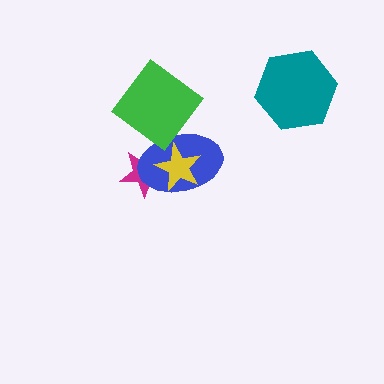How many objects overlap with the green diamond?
1 object overlaps with the green diamond.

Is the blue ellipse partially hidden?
Yes, it is partially covered by another shape.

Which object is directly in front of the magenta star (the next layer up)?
The blue ellipse is directly in front of the magenta star.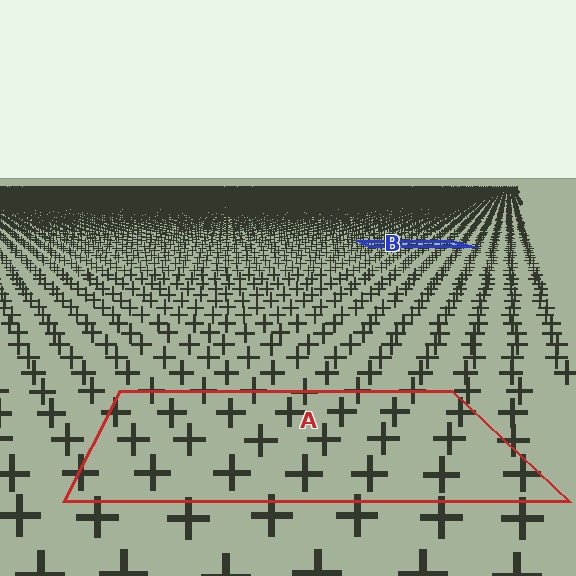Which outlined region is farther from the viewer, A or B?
Region B is farther from the viewer — the texture elements inside it appear smaller and more densely packed.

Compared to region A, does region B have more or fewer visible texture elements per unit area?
Region B has more texture elements per unit area — they are packed more densely because it is farther away.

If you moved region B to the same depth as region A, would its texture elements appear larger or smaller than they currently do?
They would appear larger. At a closer depth, the same texture elements are projected at a bigger on-screen size.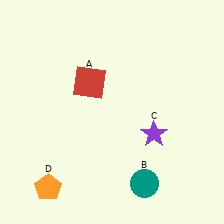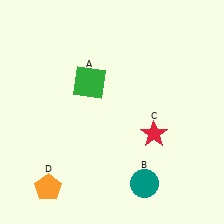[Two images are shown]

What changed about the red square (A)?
In Image 1, A is red. In Image 2, it changed to green.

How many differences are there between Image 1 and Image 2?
There are 2 differences between the two images.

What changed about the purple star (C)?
In Image 1, C is purple. In Image 2, it changed to red.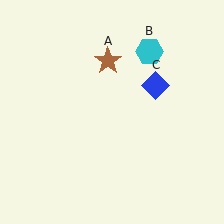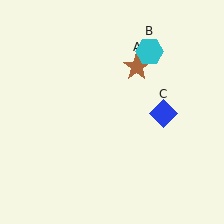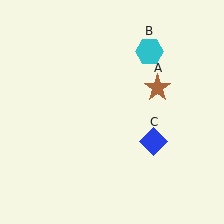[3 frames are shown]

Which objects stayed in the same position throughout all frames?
Cyan hexagon (object B) remained stationary.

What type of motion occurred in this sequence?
The brown star (object A), blue diamond (object C) rotated clockwise around the center of the scene.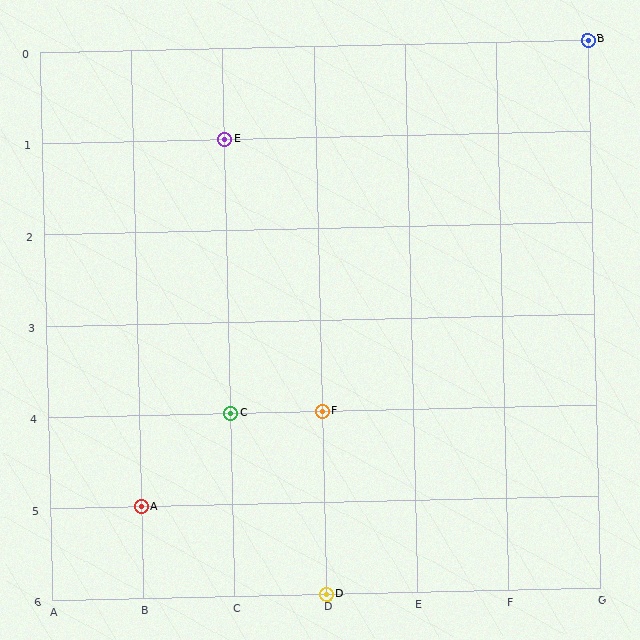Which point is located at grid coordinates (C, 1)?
Point E is at (C, 1).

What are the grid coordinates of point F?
Point F is at grid coordinates (D, 4).